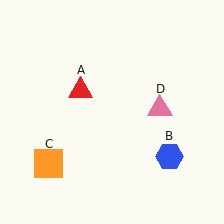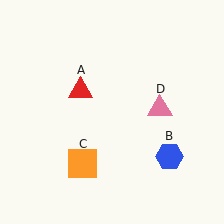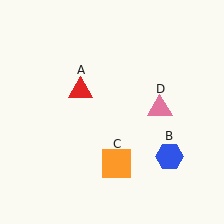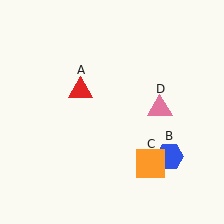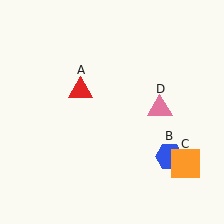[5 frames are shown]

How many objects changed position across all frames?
1 object changed position: orange square (object C).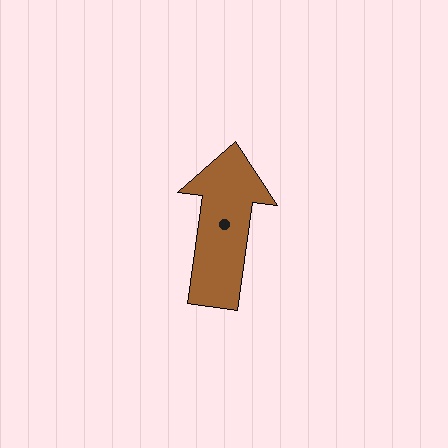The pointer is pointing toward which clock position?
Roughly 12 o'clock.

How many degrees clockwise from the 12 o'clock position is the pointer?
Approximately 8 degrees.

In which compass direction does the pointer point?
North.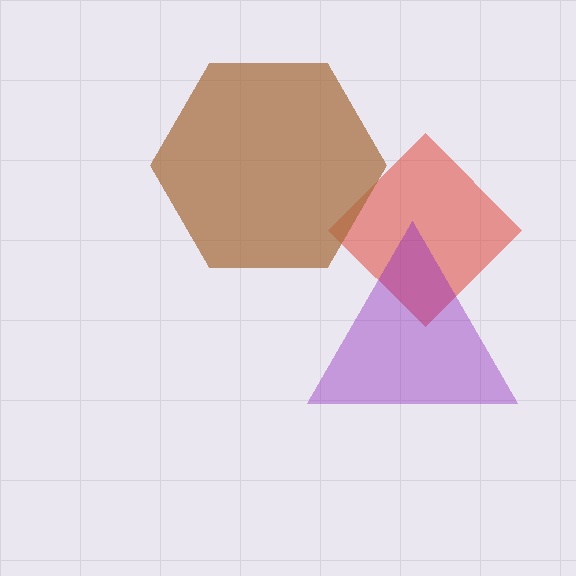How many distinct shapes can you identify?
There are 3 distinct shapes: a red diamond, a purple triangle, a brown hexagon.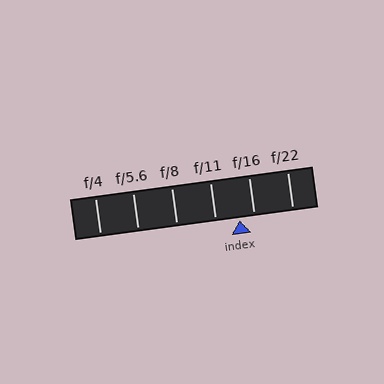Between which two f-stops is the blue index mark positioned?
The index mark is between f/11 and f/16.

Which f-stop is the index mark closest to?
The index mark is closest to f/16.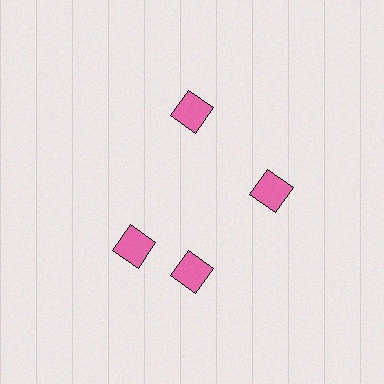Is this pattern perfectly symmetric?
No. The 4 pink diamonds are arranged in a ring, but one element near the 9 o'clock position is rotated out of alignment along the ring, breaking the 4-fold rotational symmetry.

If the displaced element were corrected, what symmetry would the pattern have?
It would have 4-fold rotational symmetry — the pattern would map onto itself every 90 degrees.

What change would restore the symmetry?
The symmetry would be restored by rotating it back into even spacing with its neighbors so that all 4 diamonds sit at equal angles and equal distance from the center.